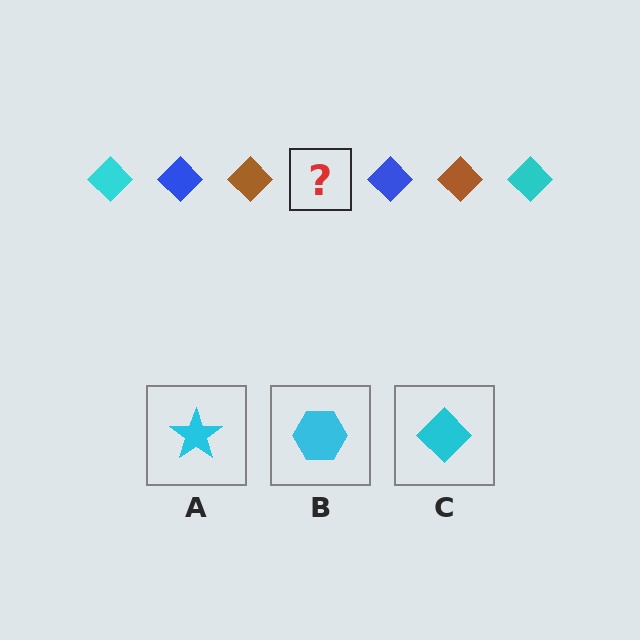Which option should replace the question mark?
Option C.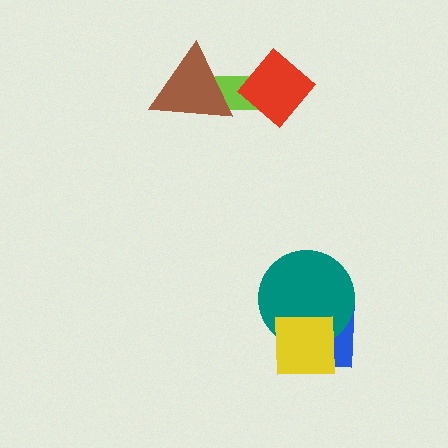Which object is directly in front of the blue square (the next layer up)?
The teal circle is directly in front of the blue square.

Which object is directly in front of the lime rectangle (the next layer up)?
The red diamond is directly in front of the lime rectangle.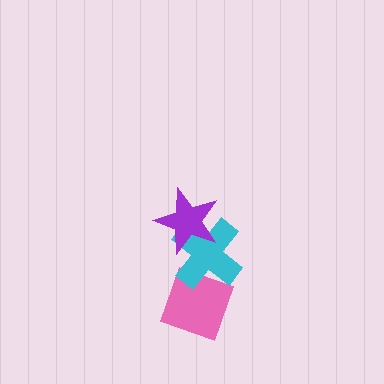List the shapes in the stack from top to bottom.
From top to bottom: the purple star, the cyan cross, the pink diamond.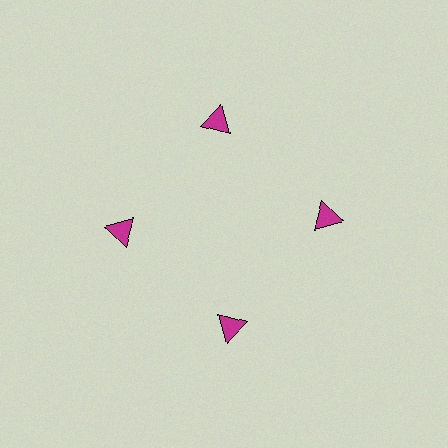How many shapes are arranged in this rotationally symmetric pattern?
There are 4 shapes, arranged in 4 groups of 1.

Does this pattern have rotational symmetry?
Yes, this pattern has 4-fold rotational symmetry. It looks the same after rotating 90 degrees around the center.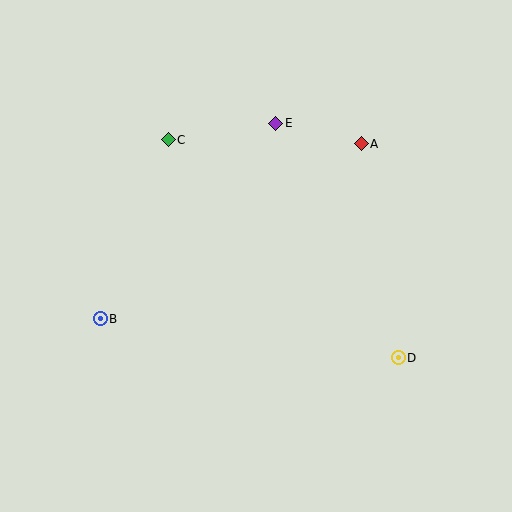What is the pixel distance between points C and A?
The distance between C and A is 193 pixels.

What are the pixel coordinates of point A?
Point A is at (361, 144).